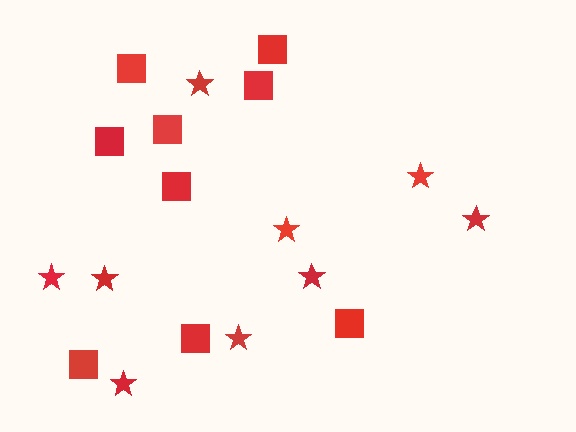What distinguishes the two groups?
There are 2 groups: one group of stars (9) and one group of squares (9).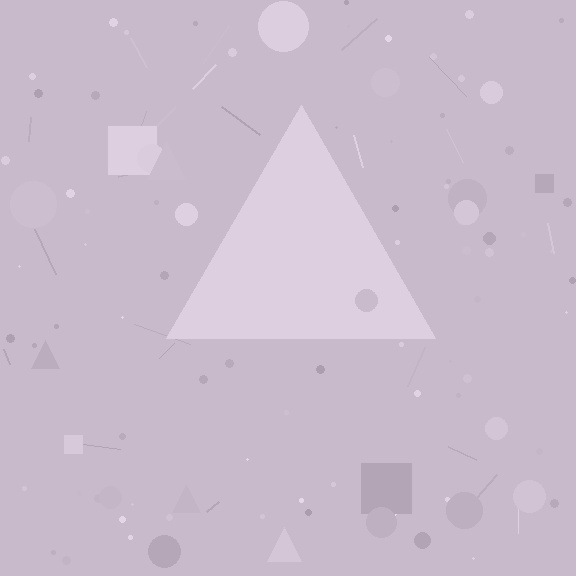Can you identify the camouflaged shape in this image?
The camouflaged shape is a triangle.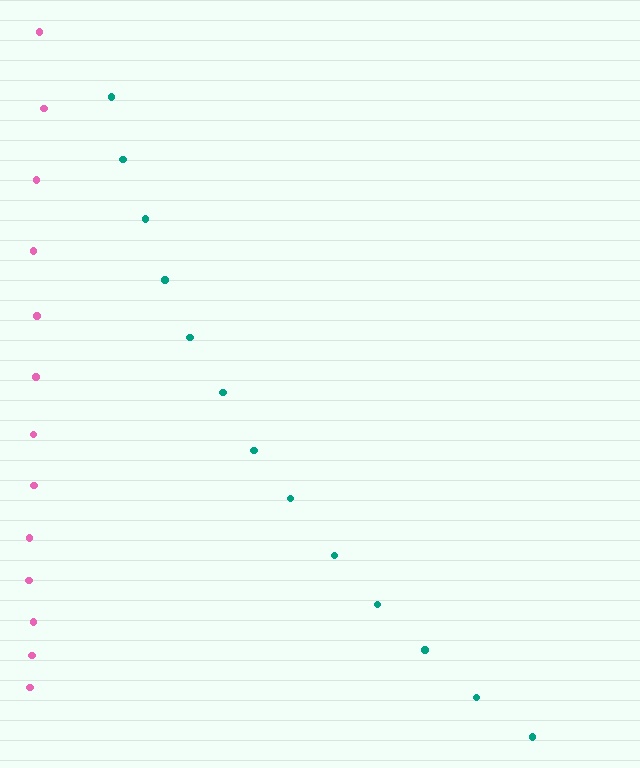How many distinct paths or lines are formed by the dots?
There are 2 distinct paths.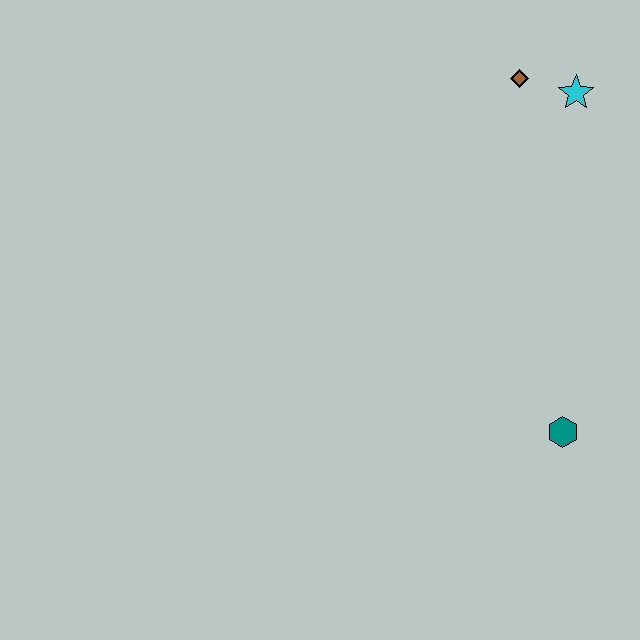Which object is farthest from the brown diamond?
The teal hexagon is farthest from the brown diamond.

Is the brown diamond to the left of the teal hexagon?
Yes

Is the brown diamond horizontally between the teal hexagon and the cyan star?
No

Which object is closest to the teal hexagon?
The cyan star is closest to the teal hexagon.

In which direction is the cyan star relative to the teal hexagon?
The cyan star is above the teal hexagon.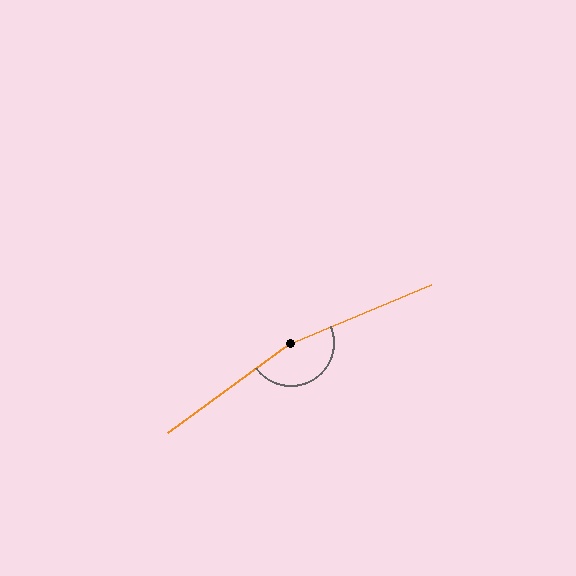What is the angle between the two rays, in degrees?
Approximately 166 degrees.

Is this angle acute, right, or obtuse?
It is obtuse.